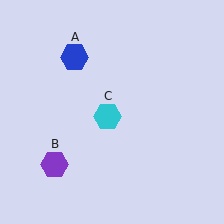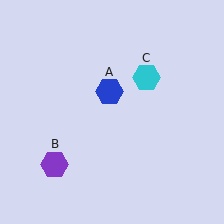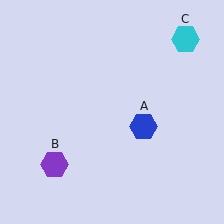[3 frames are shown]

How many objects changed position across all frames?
2 objects changed position: blue hexagon (object A), cyan hexagon (object C).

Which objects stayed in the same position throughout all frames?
Purple hexagon (object B) remained stationary.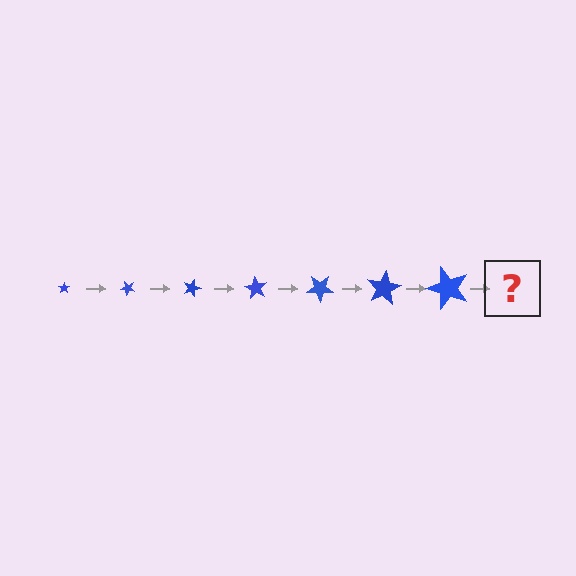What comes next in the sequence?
The next element should be a star, larger than the previous one and rotated 315 degrees from the start.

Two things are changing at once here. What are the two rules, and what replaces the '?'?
The two rules are that the star grows larger each step and it rotates 45 degrees each step. The '?' should be a star, larger than the previous one and rotated 315 degrees from the start.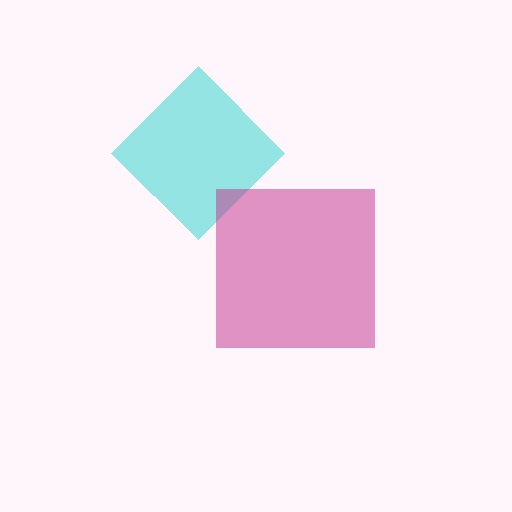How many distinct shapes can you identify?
There are 2 distinct shapes: a cyan diamond, a magenta square.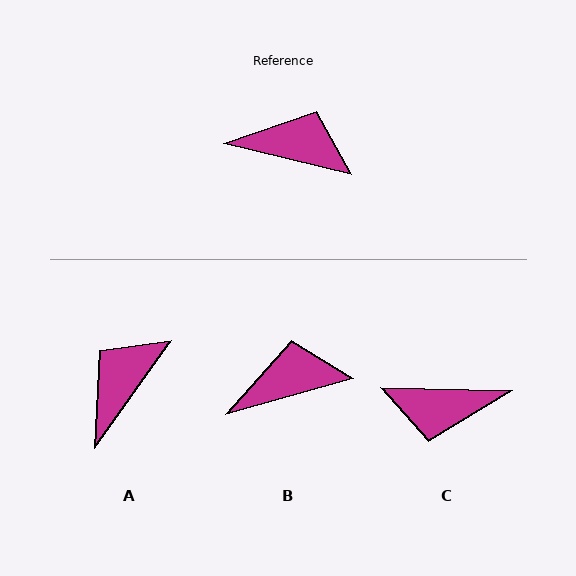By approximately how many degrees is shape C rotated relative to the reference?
Approximately 168 degrees clockwise.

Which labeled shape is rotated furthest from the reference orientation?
C, about 168 degrees away.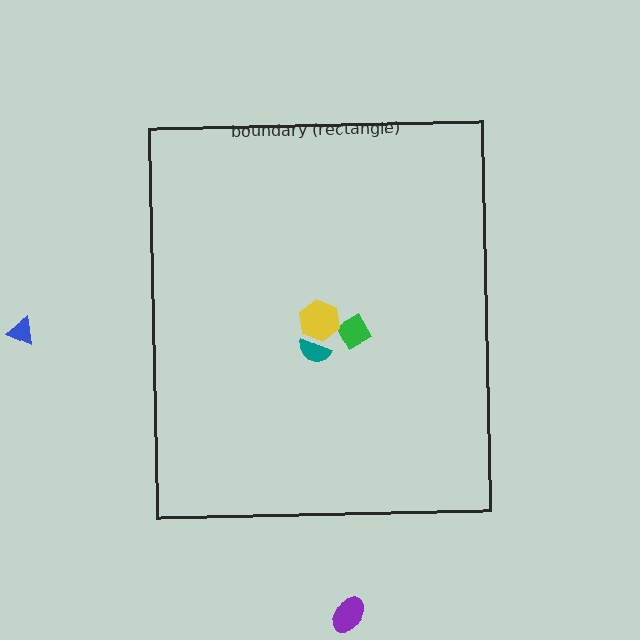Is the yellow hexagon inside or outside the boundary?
Inside.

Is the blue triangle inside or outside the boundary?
Outside.